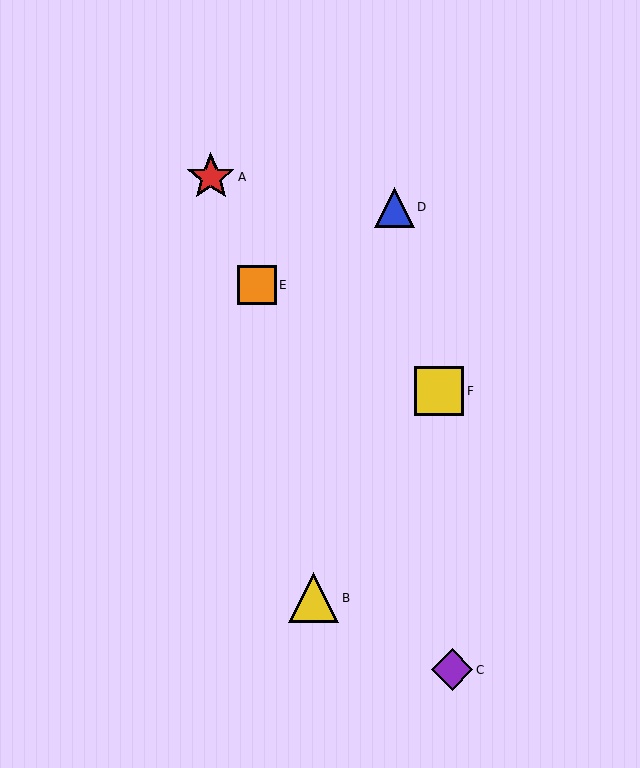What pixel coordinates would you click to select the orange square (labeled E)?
Click at (257, 285) to select the orange square E.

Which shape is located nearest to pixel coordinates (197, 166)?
The red star (labeled A) at (211, 177) is nearest to that location.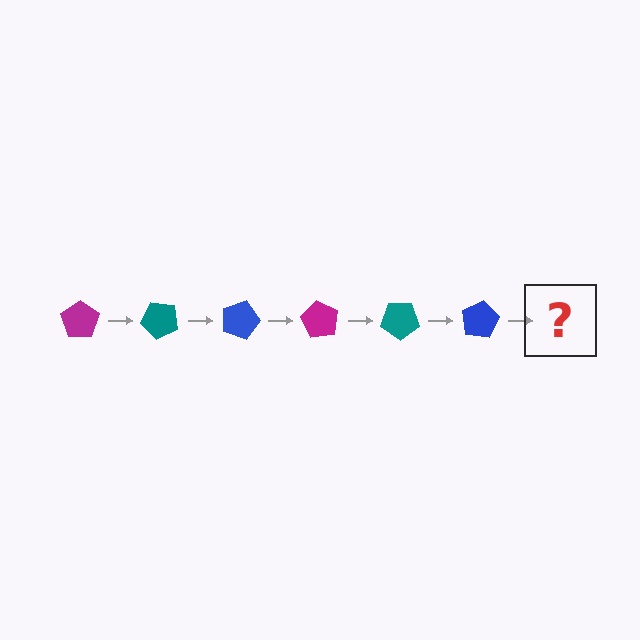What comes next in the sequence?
The next element should be a magenta pentagon, rotated 270 degrees from the start.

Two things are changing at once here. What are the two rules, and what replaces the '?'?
The two rules are that it rotates 45 degrees each step and the color cycles through magenta, teal, and blue. The '?' should be a magenta pentagon, rotated 270 degrees from the start.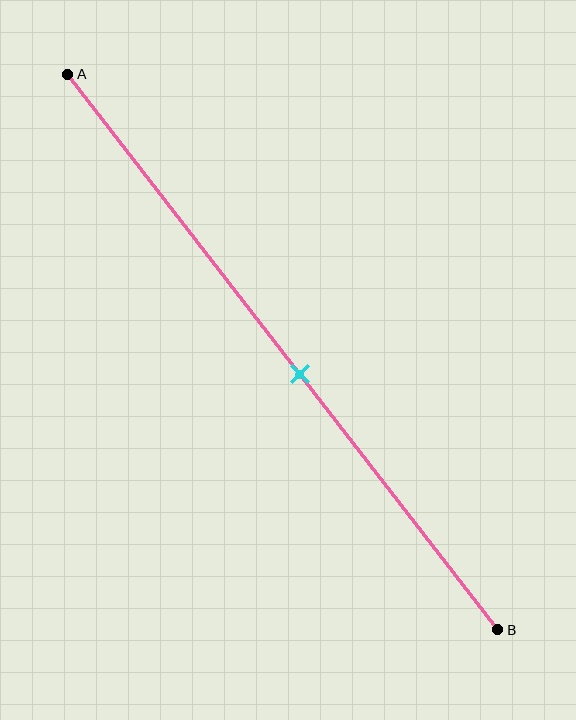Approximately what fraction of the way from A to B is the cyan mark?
The cyan mark is approximately 55% of the way from A to B.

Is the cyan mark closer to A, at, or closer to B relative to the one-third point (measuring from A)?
The cyan mark is closer to point B than the one-third point of segment AB.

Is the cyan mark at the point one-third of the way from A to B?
No, the mark is at about 55% from A, not at the 33% one-third point.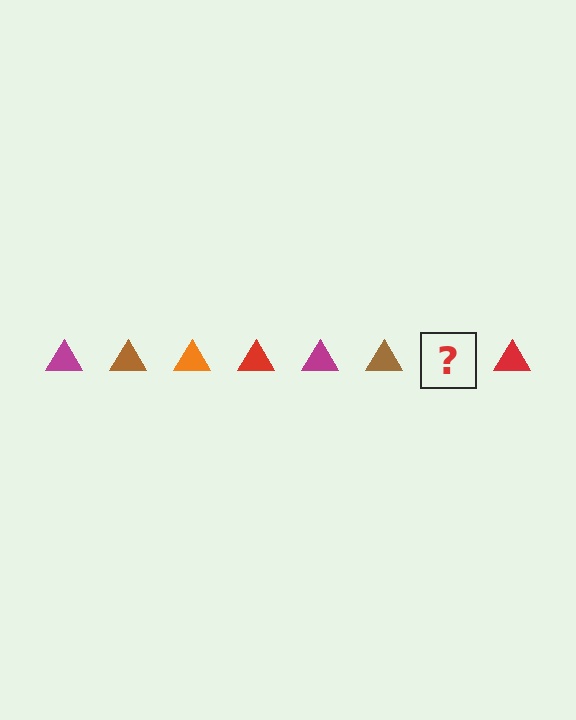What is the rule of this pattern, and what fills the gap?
The rule is that the pattern cycles through magenta, brown, orange, red triangles. The gap should be filled with an orange triangle.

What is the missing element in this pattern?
The missing element is an orange triangle.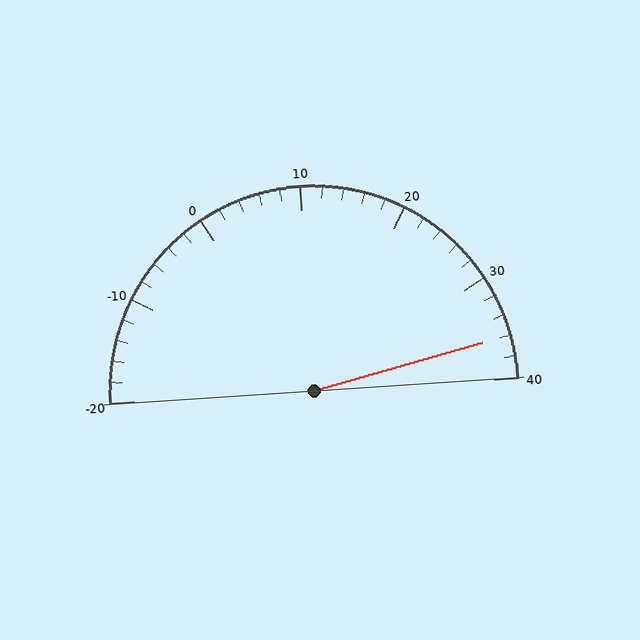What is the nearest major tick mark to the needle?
The nearest major tick mark is 40.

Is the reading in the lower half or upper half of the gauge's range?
The reading is in the upper half of the range (-20 to 40).